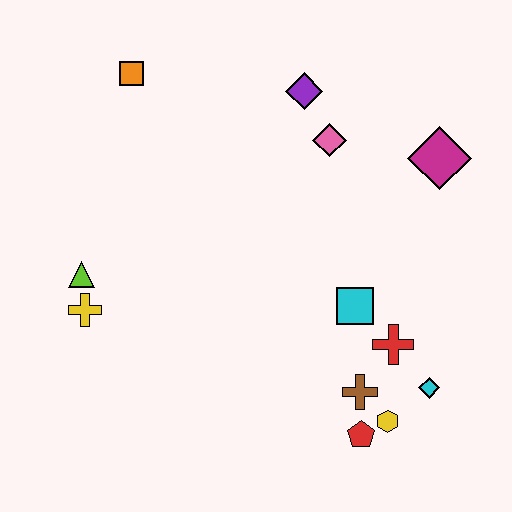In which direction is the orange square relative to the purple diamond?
The orange square is to the left of the purple diamond.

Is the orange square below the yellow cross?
No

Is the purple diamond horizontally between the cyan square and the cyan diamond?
No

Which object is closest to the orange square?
The purple diamond is closest to the orange square.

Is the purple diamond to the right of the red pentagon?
No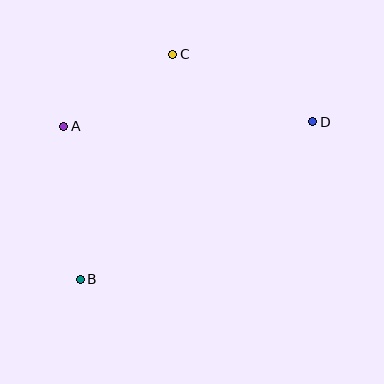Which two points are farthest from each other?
Points B and D are farthest from each other.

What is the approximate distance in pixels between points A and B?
The distance between A and B is approximately 154 pixels.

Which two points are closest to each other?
Points A and C are closest to each other.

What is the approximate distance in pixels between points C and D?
The distance between C and D is approximately 156 pixels.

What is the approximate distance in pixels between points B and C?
The distance between B and C is approximately 243 pixels.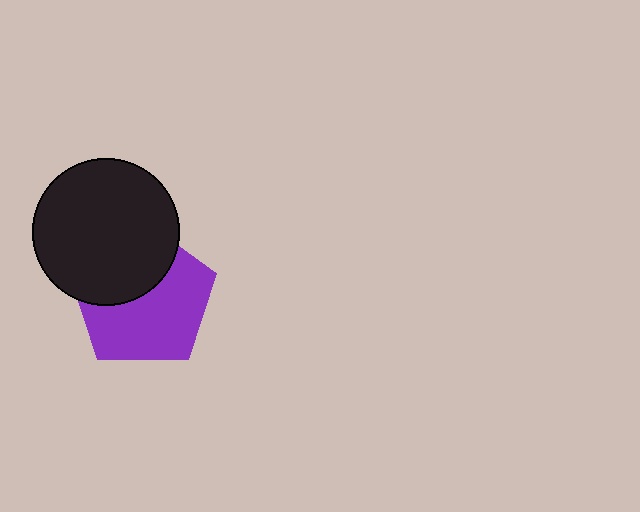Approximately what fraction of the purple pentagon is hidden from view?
Roughly 40% of the purple pentagon is hidden behind the black circle.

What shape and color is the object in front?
The object in front is a black circle.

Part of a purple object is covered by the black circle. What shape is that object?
It is a pentagon.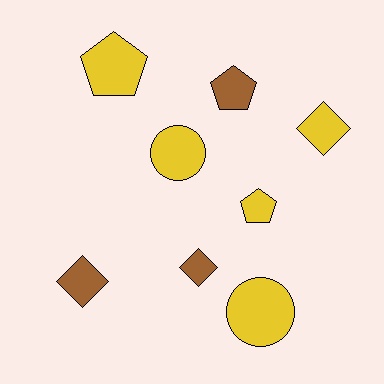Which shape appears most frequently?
Pentagon, with 3 objects.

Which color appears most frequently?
Yellow, with 5 objects.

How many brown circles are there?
There are no brown circles.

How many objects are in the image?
There are 8 objects.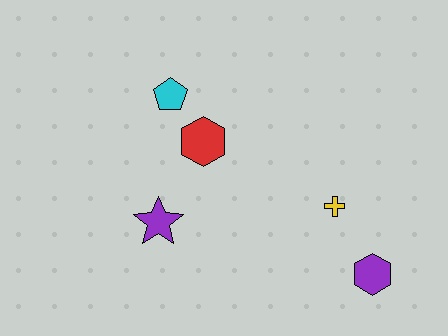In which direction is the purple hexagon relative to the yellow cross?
The purple hexagon is below the yellow cross.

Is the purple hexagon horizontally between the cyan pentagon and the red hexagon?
No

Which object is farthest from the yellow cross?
The cyan pentagon is farthest from the yellow cross.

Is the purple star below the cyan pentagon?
Yes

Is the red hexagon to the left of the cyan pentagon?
No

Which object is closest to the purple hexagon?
The yellow cross is closest to the purple hexagon.